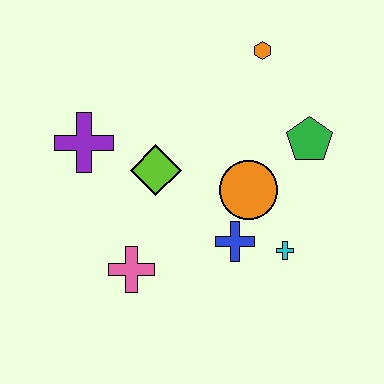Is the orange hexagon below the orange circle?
No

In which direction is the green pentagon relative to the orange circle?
The green pentagon is to the right of the orange circle.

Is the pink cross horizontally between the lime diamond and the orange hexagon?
No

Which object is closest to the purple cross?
The lime diamond is closest to the purple cross.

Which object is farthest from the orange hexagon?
The pink cross is farthest from the orange hexagon.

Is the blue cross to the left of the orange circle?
Yes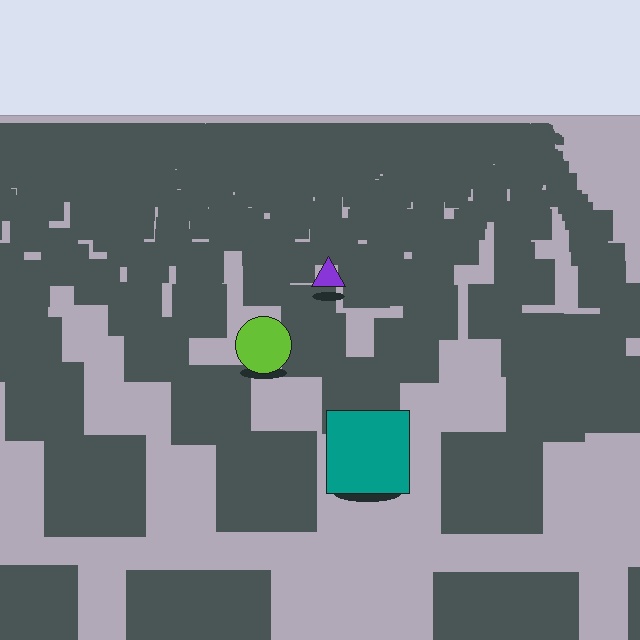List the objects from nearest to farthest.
From nearest to farthest: the teal square, the lime circle, the purple triangle.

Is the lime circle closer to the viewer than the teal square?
No. The teal square is closer — you can tell from the texture gradient: the ground texture is coarser near it.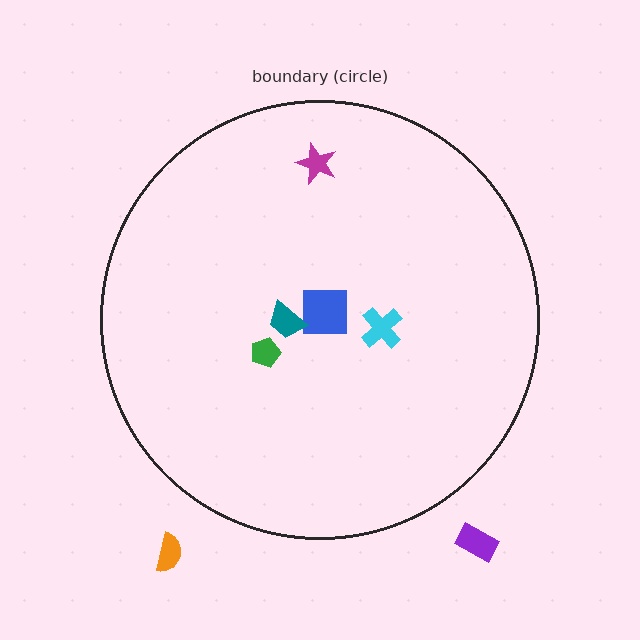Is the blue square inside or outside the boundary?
Inside.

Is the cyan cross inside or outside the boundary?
Inside.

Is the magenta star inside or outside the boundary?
Inside.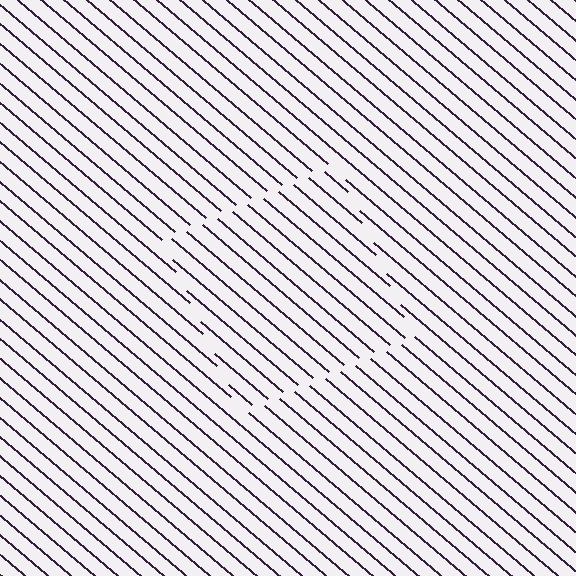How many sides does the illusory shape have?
4 sides — the line-ends trace a square.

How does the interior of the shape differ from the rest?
The interior of the shape contains the same grating, shifted by half a period — the contour is defined by the phase discontinuity where line-ends from the inner and outer gratings abut.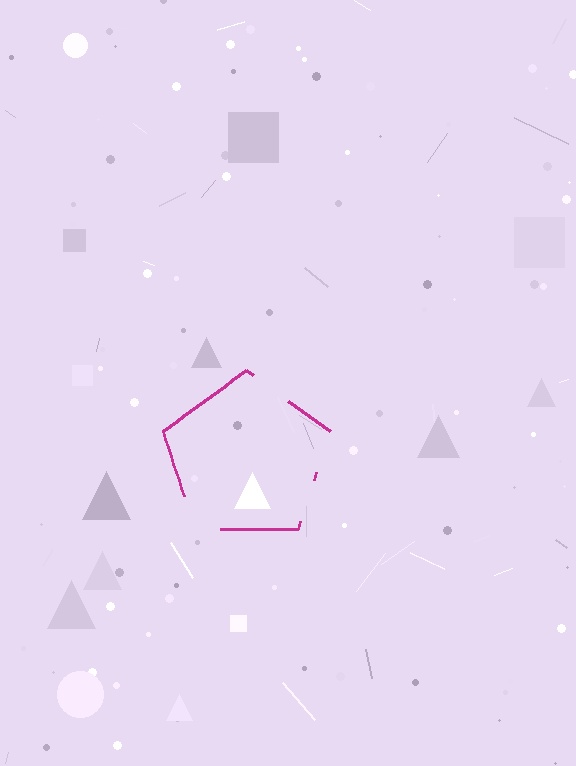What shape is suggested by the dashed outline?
The dashed outline suggests a pentagon.